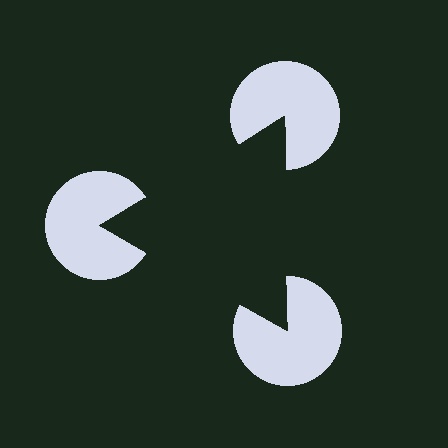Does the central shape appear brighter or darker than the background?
It typically appears slightly darker than the background, even though no actual brightness change is drawn.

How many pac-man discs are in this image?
There are 3 — one at each vertex of the illusory triangle.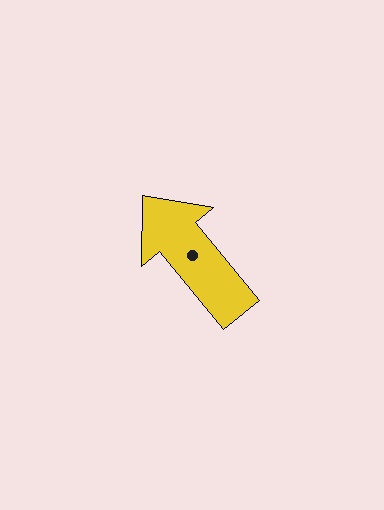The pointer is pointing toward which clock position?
Roughly 11 o'clock.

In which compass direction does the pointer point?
Northwest.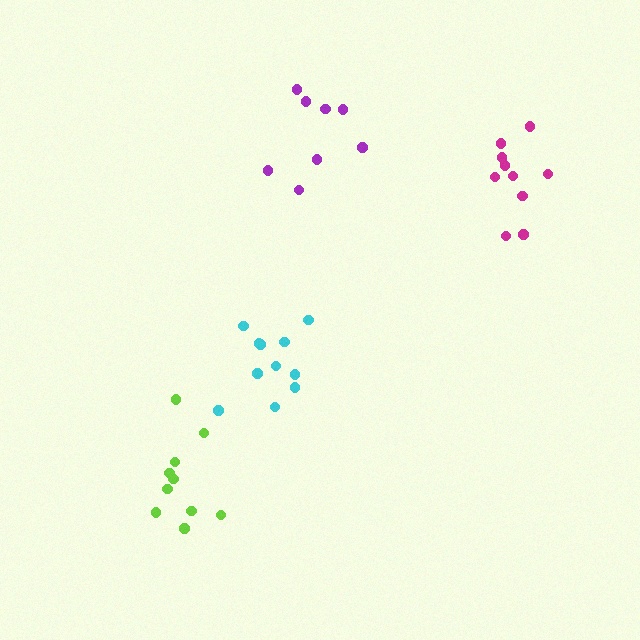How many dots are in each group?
Group 1: 10 dots, Group 2: 11 dots, Group 3: 8 dots, Group 4: 10 dots (39 total).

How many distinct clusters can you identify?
There are 4 distinct clusters.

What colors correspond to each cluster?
The clusters are colored: magenta, cyan, purple, lime.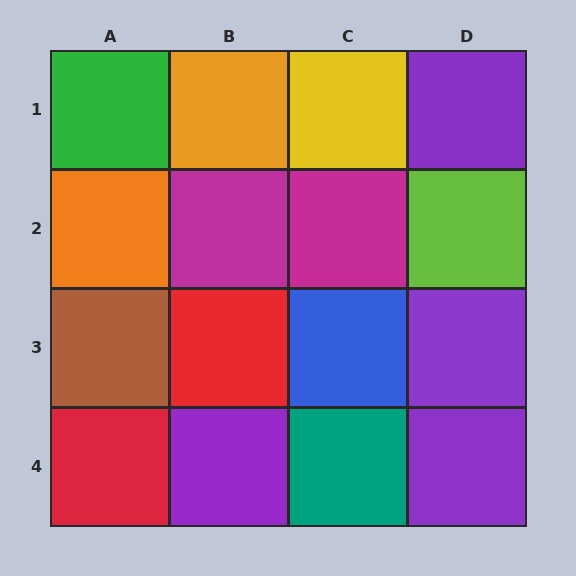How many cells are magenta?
2 cells are magenta.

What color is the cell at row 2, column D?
Lime.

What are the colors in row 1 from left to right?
Green, orange, yellow, purple.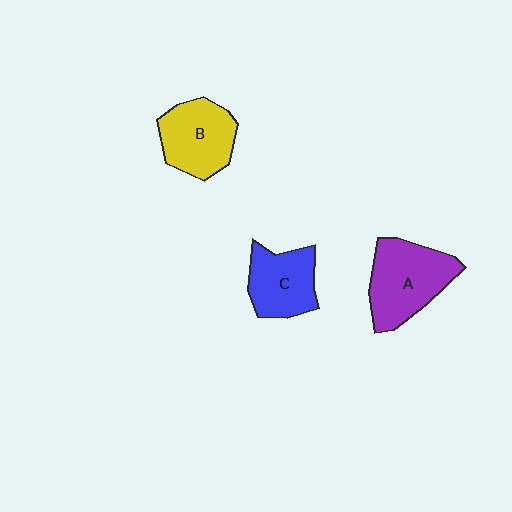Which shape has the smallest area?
Shape C (blue).